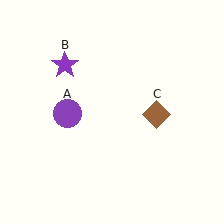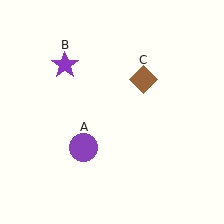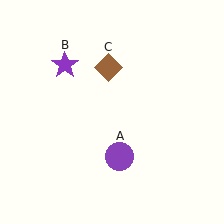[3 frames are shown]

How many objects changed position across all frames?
2 objects changed position: purple circle (object A), brown diamond (object C).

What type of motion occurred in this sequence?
The purple circle (object A), brown diamond (object C) rotated counterclockwise around the center of the scene.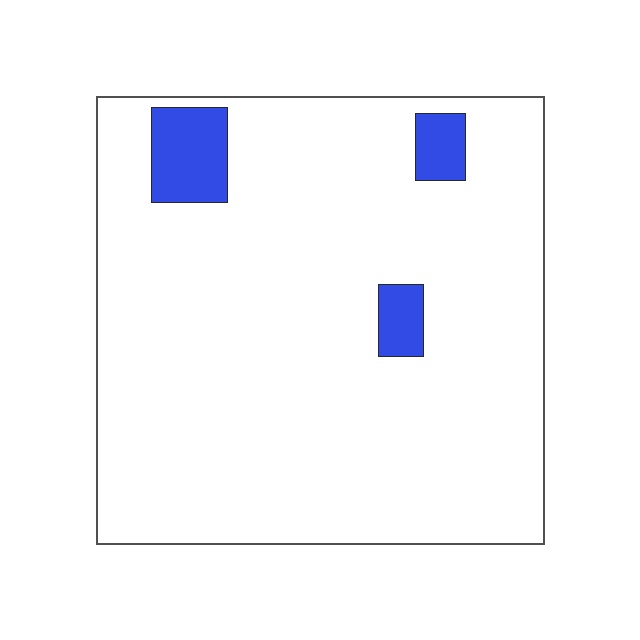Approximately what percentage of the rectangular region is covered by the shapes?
Approximately 5%.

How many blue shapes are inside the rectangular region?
3.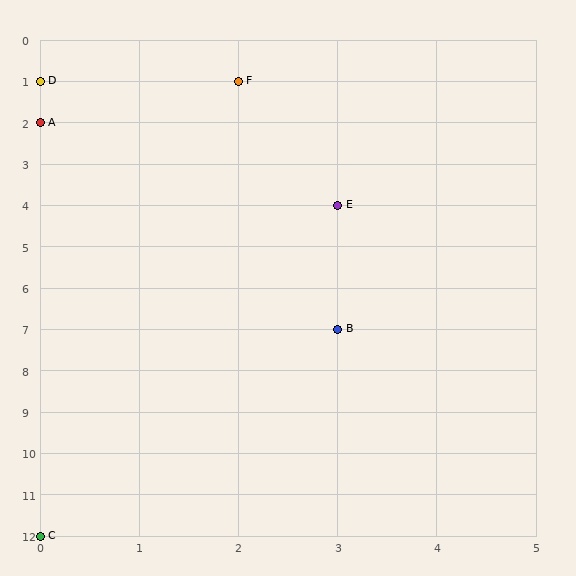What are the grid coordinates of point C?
Point C is at grid coordinates (0, 12).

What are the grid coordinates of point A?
Point A is at grid coordinates (0, 2).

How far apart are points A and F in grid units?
Points A and F are 2 columns and 1 row apart (about 2.2 grid units diagonally).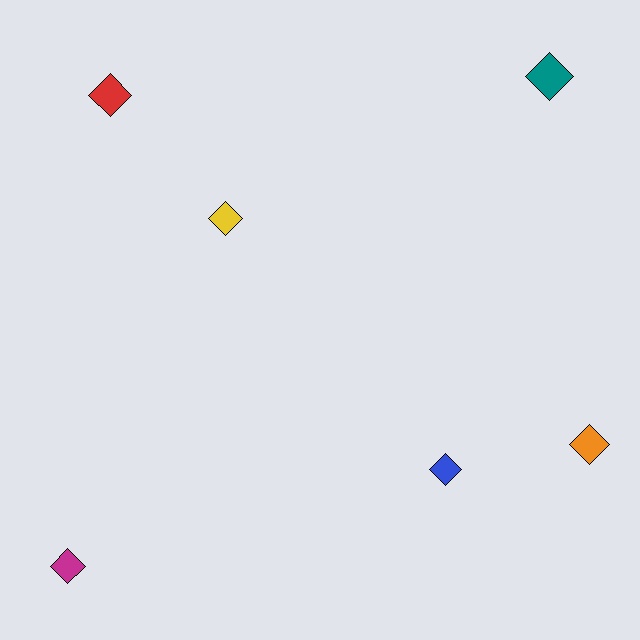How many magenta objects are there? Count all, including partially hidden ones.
There is 1 magenta object.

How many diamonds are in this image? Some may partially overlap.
There are 6 diamonds.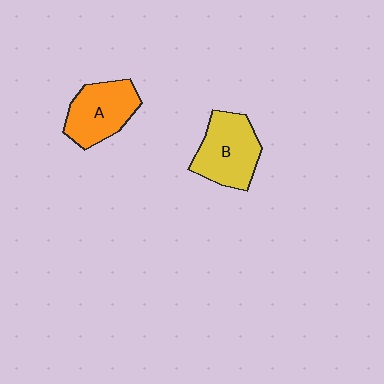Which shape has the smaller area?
Shape A (orange).